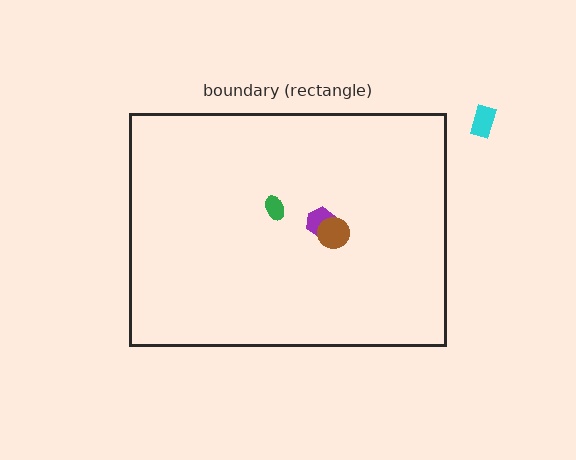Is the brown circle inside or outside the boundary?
Inside.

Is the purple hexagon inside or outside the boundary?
Inside.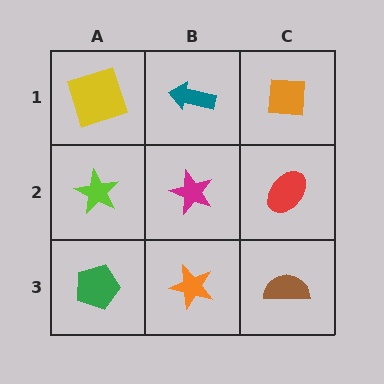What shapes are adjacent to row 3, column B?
A magenta star (row 2, column B), a green pentagon (row 3, column A), a brown semicircle (row 3, column C).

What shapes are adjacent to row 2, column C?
An orange square (row 1, column C), a brown semicircle (row 3, column C), a magenta star (row 2, column B).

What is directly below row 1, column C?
A red ellipse.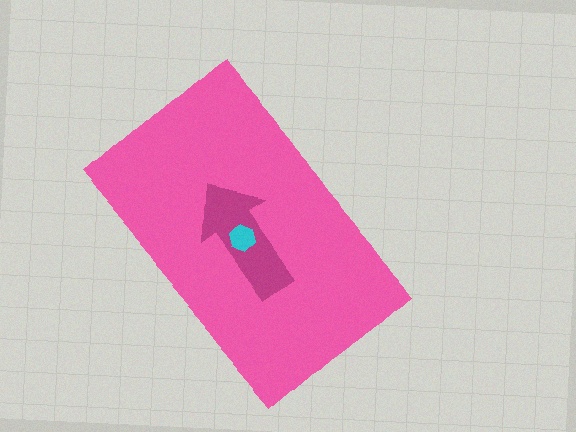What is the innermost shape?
The cyan hexagon.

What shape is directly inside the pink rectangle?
The magenta arrow.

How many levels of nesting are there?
3.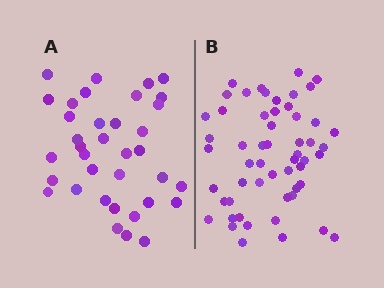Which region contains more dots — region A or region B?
Region B (the right region) has more dots.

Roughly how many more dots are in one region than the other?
Region B has approximately 20 more dots than region A.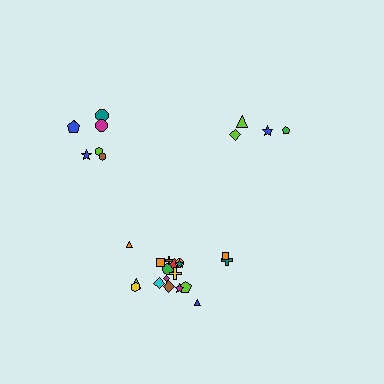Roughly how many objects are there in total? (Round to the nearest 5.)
Roughly 30 objects in total.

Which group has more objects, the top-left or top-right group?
The top-left group.